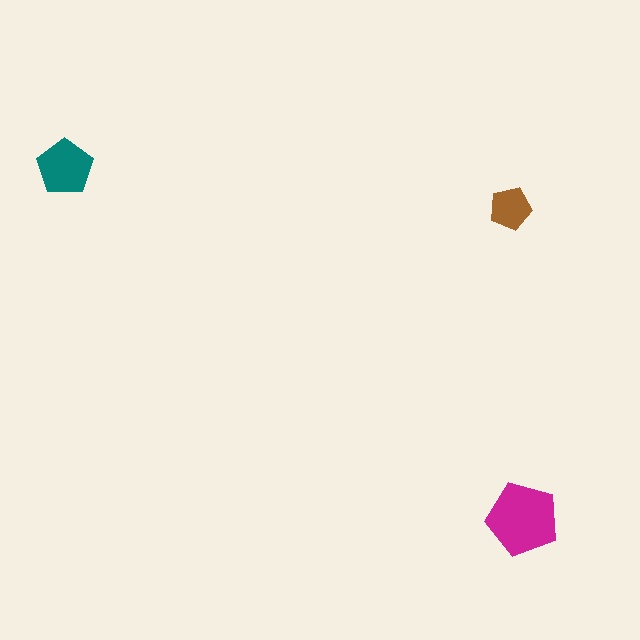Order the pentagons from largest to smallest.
the magenta one, the teal one, the brown one.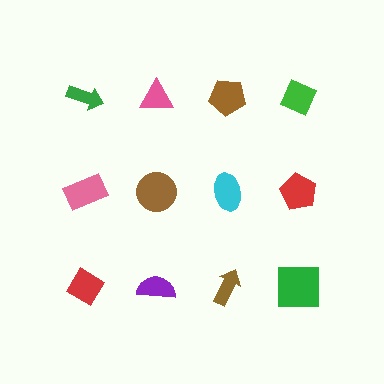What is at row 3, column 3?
A brown arrow.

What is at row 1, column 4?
A green diamond.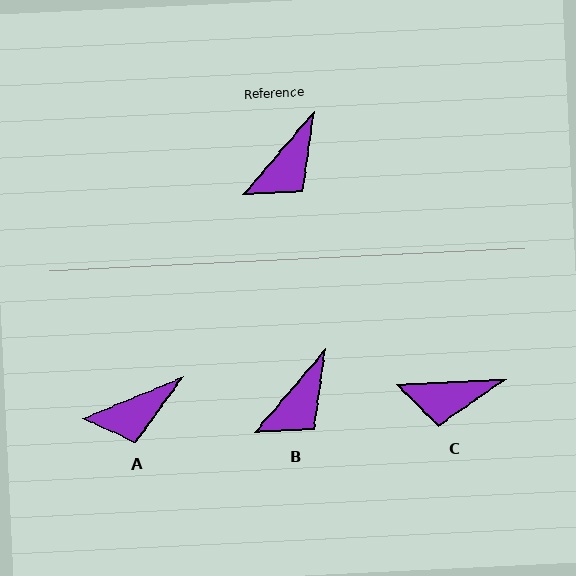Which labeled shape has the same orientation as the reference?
B.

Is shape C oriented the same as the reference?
No, it is off by about 47 degrees.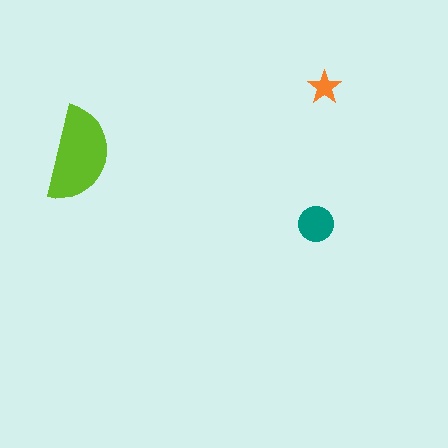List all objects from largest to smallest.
The lime semicircle, the teal circle, the orange star.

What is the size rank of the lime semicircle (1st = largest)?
1st.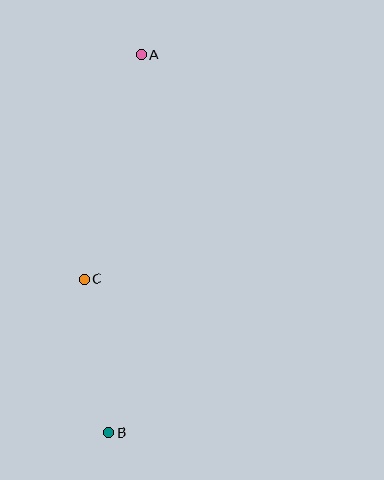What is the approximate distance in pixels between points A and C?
The distance between A and C is approximately 232 pixels.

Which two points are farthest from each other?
Points A and B are farthest from each other.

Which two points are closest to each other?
Points B and C are closest to each other.